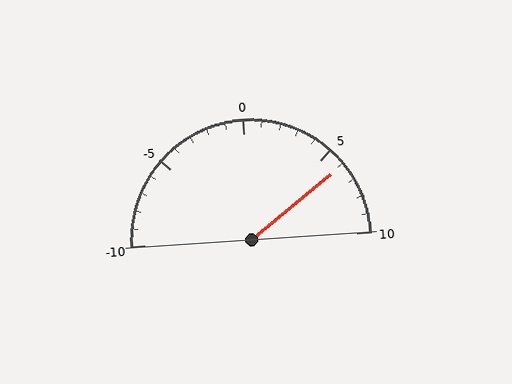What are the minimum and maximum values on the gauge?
The gauge ranges from -10 to 10.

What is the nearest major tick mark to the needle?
The nearest major tick mark is 5.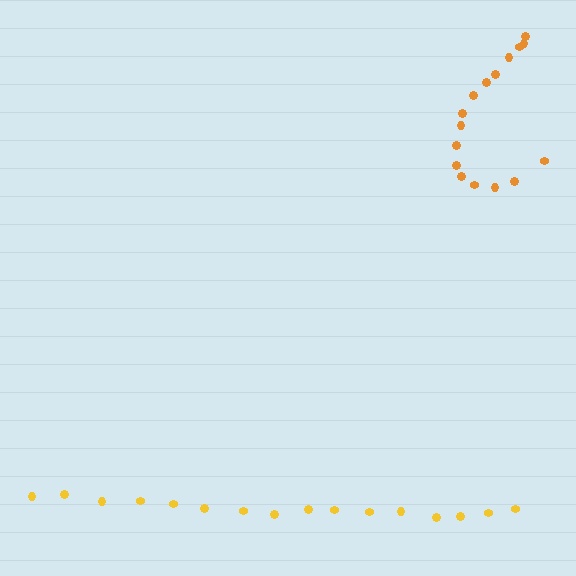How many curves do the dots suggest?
There are 2 distinct paths.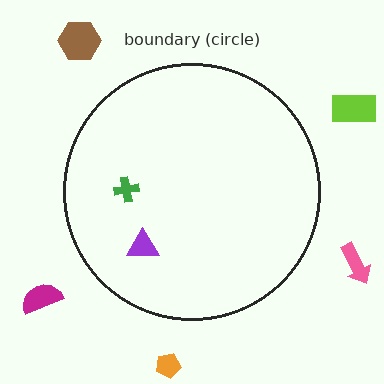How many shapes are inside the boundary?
2 inside, 5 outside.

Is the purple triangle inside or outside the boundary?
Inside.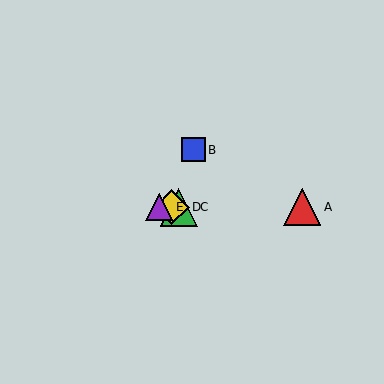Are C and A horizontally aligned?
Yes, both are at y≈207.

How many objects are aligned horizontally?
4 objects (A, C, D, E) are aligned horizontally.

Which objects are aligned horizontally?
Objects A, C, D, E are aligned horizontally.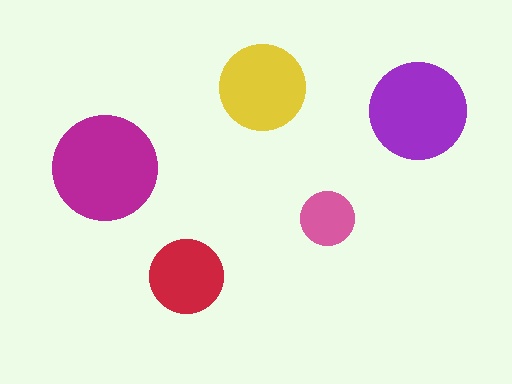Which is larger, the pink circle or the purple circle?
The purple one.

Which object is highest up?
The yellow circle is topmost.